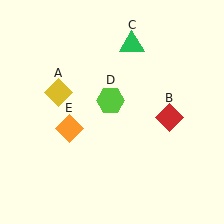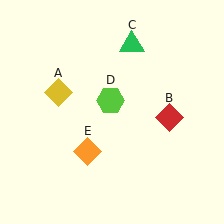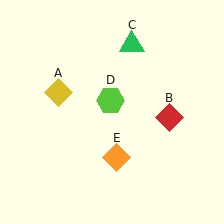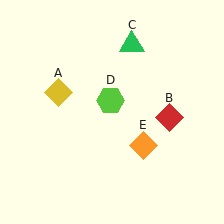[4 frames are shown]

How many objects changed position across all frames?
1 object changed position: orange diamond (object E).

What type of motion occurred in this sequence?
The orange diamond (object E) rotated counterclockwise around the center of the scene.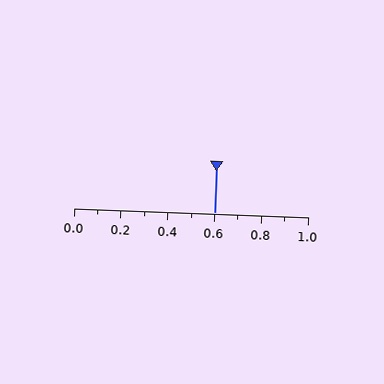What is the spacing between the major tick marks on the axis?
The major ticks are spaced 0.2 apart.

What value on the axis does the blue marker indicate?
The marker indicates approximately 0.6.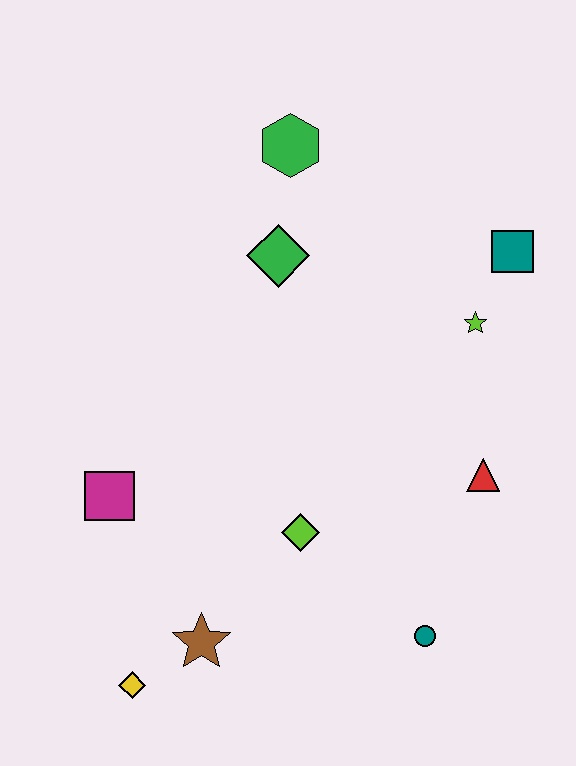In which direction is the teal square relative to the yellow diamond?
The teal square is above the yellow diamond.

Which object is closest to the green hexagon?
The green diamond is closest to the green hexagon.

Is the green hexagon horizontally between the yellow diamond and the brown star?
No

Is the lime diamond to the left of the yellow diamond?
No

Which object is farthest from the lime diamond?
The green hexagon is farthest from the lime diamond.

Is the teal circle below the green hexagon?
Yes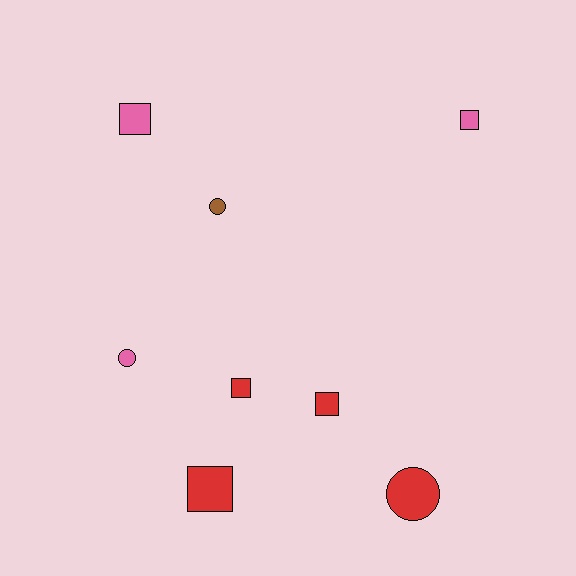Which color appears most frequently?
Red, with 4 objects.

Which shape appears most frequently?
Square, with 5 objects.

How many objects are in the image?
There are 8 objects.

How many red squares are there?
There are 3 red squares.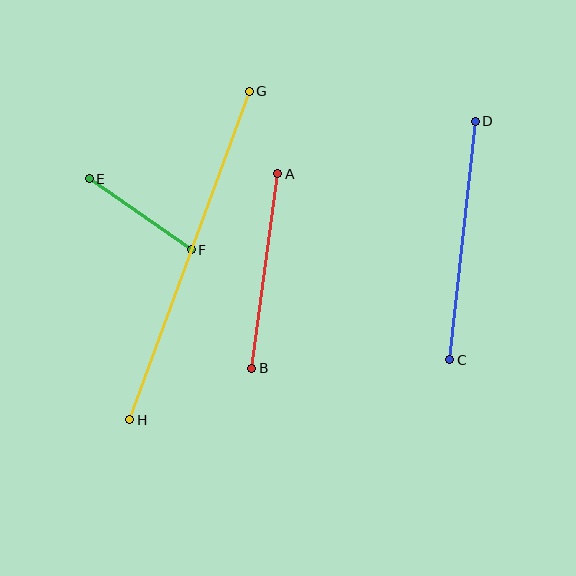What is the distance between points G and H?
The distance is approximately 350 pixels.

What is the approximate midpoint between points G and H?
The midpoint is at approximately (189, 256) pixels.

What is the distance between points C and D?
The distance is approximately 240 pixels.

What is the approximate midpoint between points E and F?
The midpoint is at approximately (140, 214) pixels.